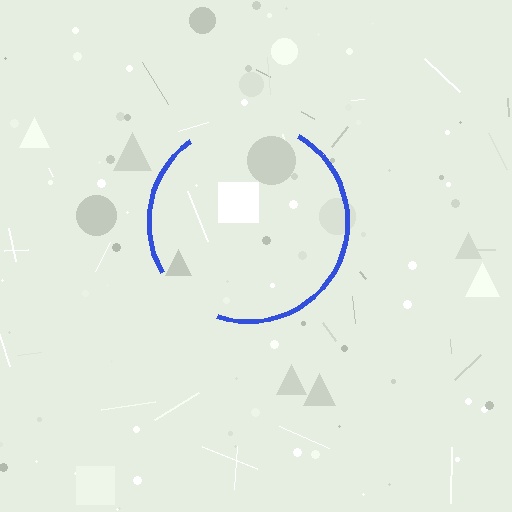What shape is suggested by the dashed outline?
The dashed outline suggests a circle.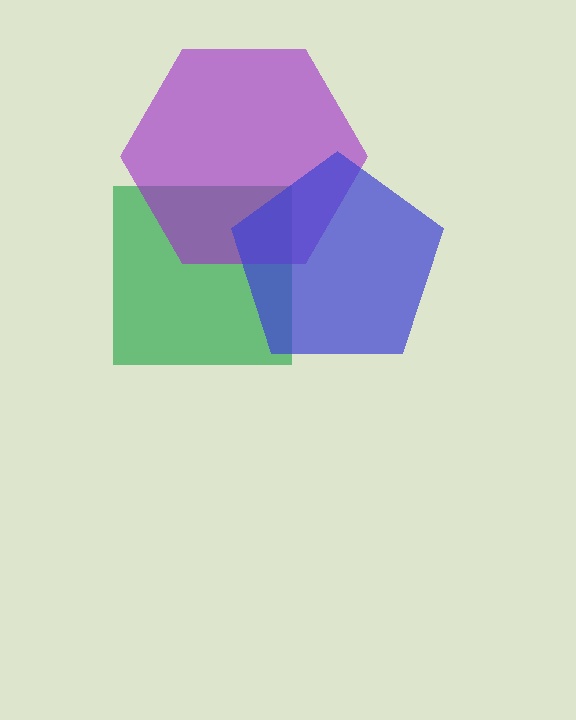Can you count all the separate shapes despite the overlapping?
Yes, there are 3 separate shapes.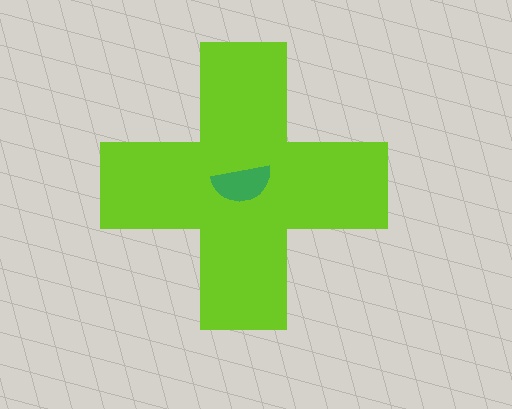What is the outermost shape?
The lime cross.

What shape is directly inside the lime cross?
The green semicircle.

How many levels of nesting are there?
2.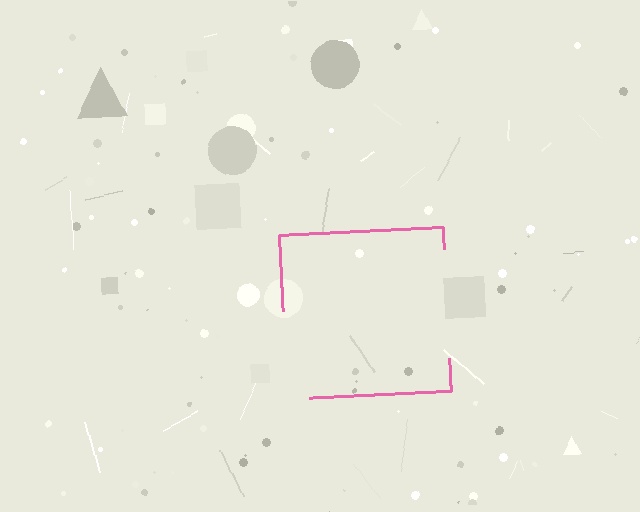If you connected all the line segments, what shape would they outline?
They would outline a square.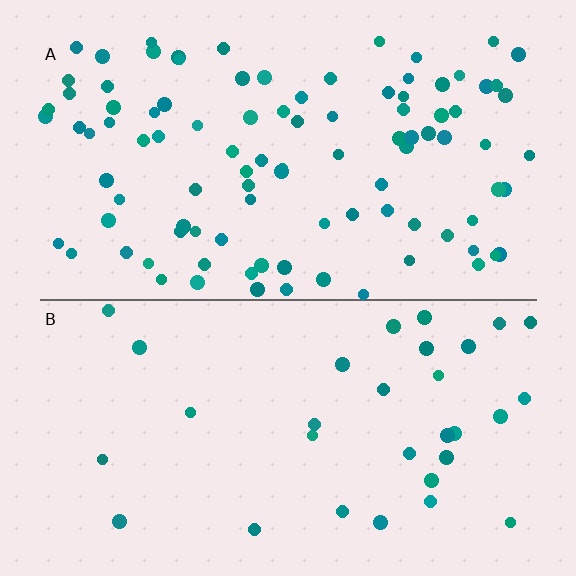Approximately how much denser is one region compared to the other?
Approximately 3.1× — region A over region B.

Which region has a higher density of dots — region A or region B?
A (the top).